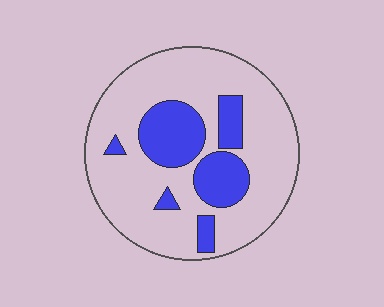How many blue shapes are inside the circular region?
6.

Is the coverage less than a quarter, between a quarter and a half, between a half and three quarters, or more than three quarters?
Less than a quarter.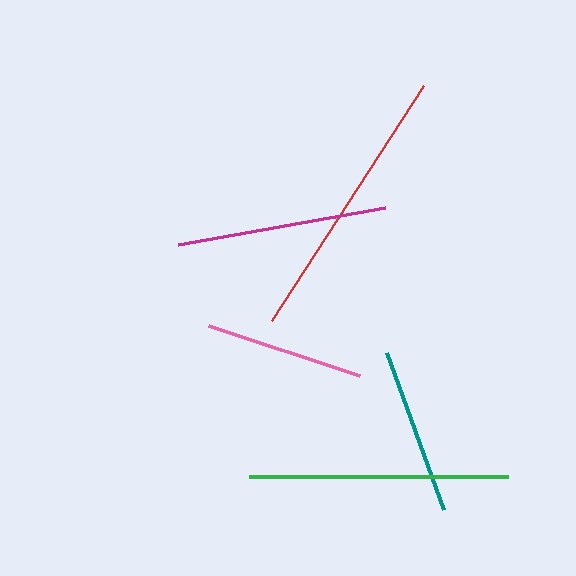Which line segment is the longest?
The red line is the longest at approximately 280 pixels.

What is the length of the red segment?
The red segment is approximately 280 pixels long.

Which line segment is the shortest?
The pink line is the shortest at approximately 160 pixels.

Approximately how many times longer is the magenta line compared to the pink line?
The magenta line is approximately 1.3 times the length of the pink line.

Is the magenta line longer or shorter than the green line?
The green line is longer than the magenta line.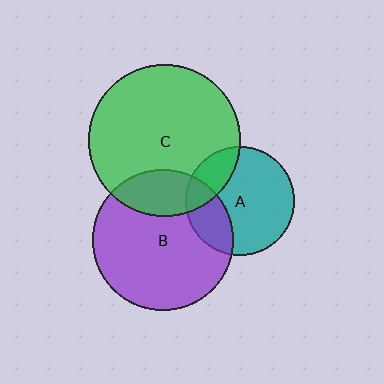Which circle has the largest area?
Circle C (green).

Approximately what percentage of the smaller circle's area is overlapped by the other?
Approximately 20%.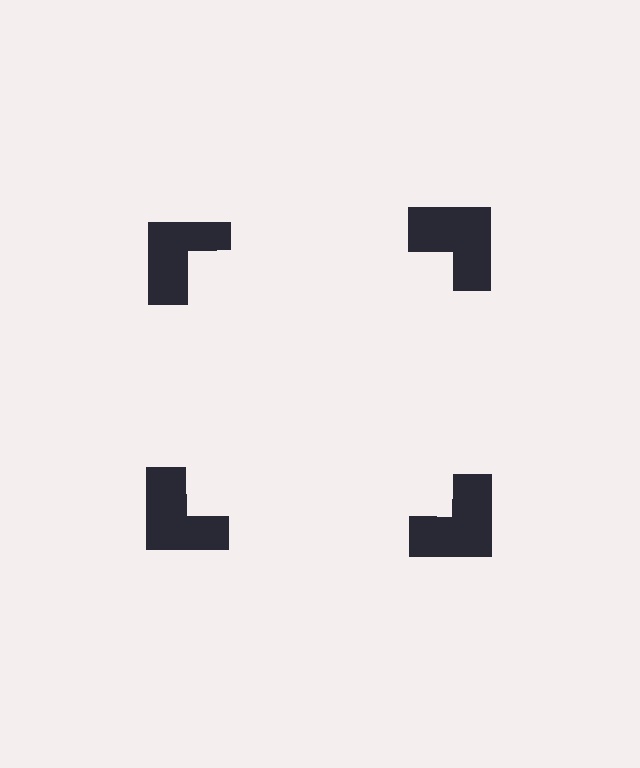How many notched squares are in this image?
There are 4 — one at each vertex of the illusory square.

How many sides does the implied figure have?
4 sides.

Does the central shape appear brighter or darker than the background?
It typically appears slightly brighter than the background, even though no actual brightness change is drawn.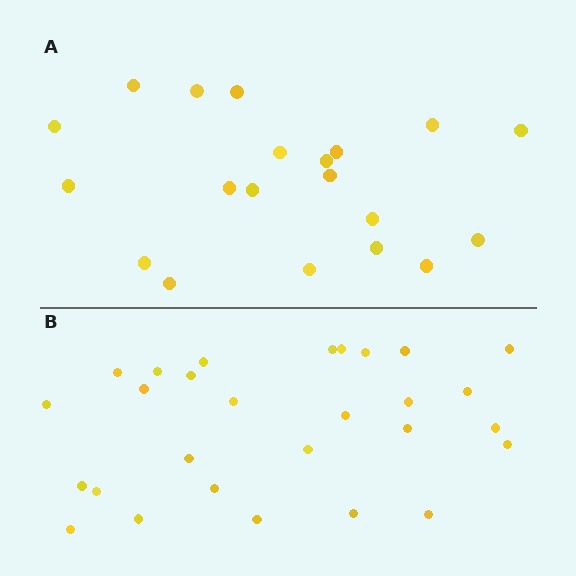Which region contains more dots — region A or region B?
Region B (the bottom region) has more dots.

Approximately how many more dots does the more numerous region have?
Region B has roughly 8 or so more dots than region A.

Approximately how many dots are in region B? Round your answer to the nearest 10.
About 30 dots. (The exact count is 28, which rounds to 30.)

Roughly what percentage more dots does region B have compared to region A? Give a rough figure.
About 40% more.